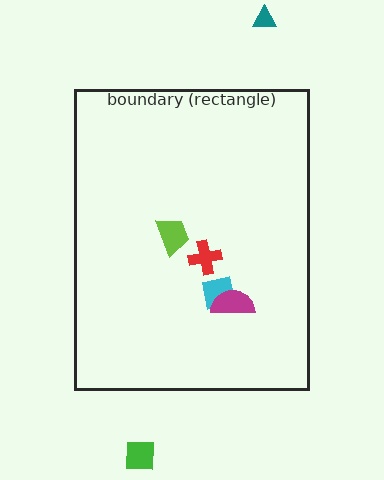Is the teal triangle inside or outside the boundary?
Outside.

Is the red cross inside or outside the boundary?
Inside.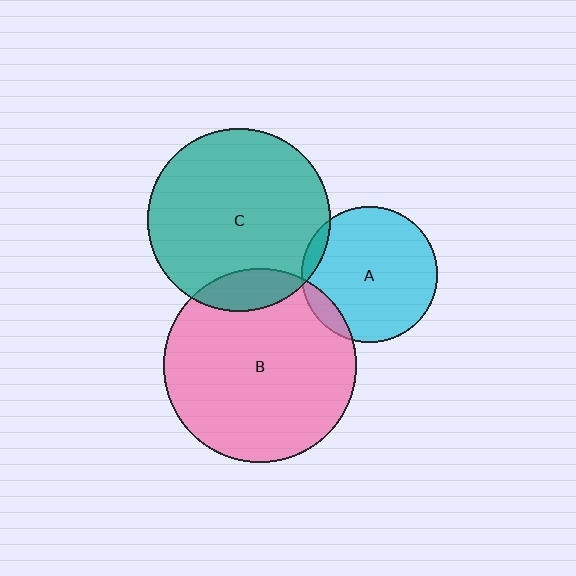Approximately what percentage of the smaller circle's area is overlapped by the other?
Approximately 15%.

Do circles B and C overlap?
Yes.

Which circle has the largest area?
Circle B (pink).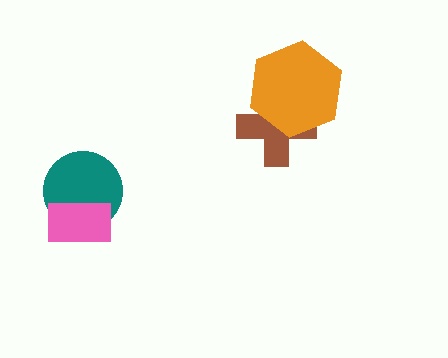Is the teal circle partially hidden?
Yes, it is partially covered by another shape.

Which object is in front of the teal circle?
The pink rectangle is in front of the teal circle.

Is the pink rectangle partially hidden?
No, no other shape covers it.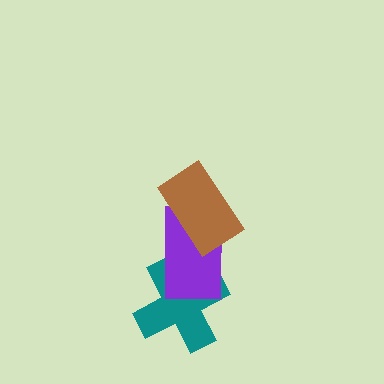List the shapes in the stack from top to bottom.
From top to bottom: the brown rectangle, the purple rectangle, the teal cross.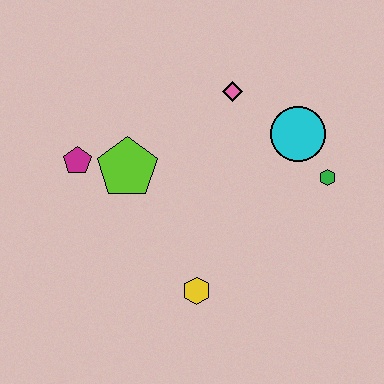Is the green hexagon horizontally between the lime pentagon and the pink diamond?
No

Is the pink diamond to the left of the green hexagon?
Yes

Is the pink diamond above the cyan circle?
Yes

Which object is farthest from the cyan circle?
The magenta pentagon is farthest from the cyan circle.